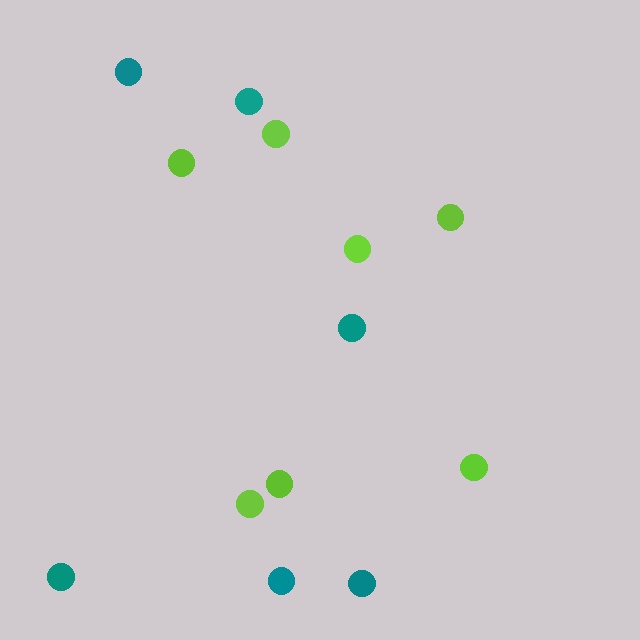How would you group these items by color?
There are 2 groups: one group of lime circles (7) and one group of teal circles (6).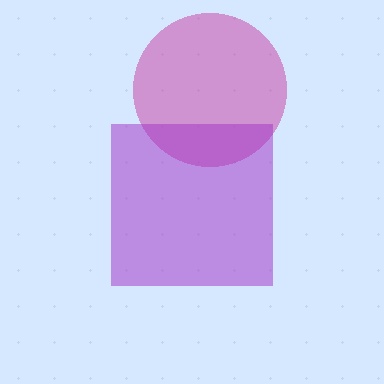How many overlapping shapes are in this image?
There are 2 overlapping shapes in the image.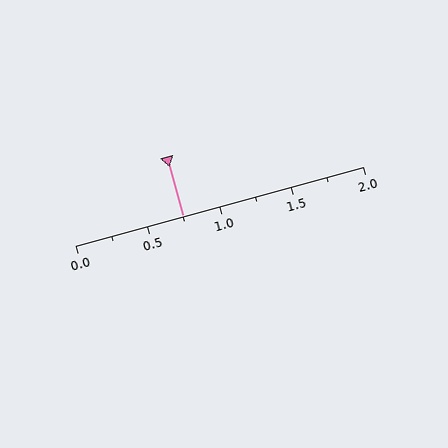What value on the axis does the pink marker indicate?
The marker indicates approximately 0.75.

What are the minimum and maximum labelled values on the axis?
The axis runs from 0.0 to 2.0.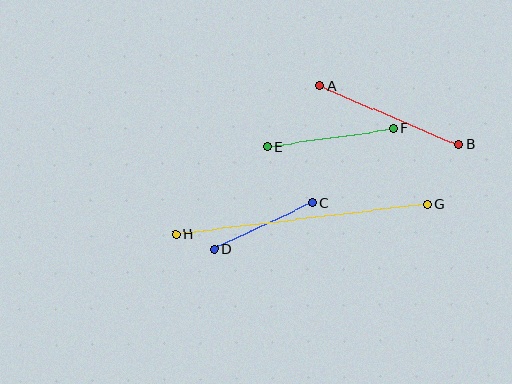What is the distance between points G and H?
The distance is approximately 253 pixels.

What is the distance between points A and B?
The distance is approximately 151 pixels.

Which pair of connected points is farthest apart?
Points G and H are farthest apart.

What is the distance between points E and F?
The distance is approximately 127 pixels.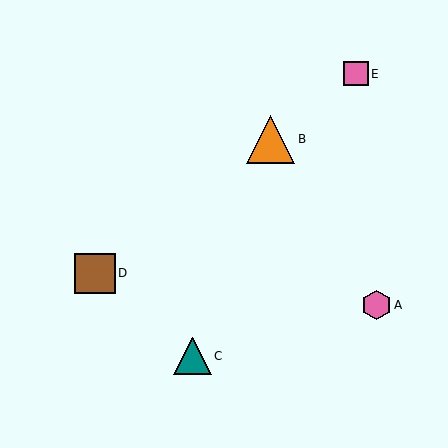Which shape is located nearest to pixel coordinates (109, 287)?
The brown square (labeled D) at (95, 273) is nearest to that location.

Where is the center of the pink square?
The center of the pink square is at (356, 74).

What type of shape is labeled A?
Shape A is a pink hexagon.